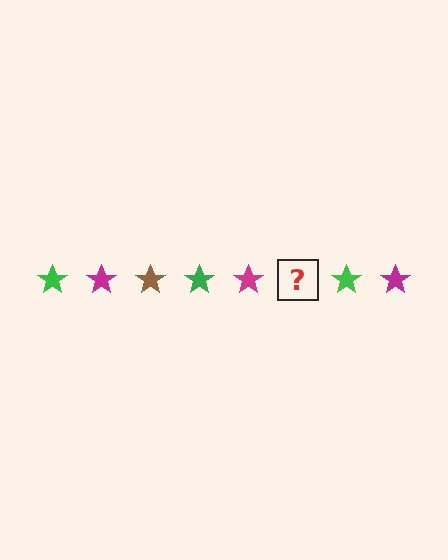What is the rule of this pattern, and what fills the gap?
The rule is that the pattern cycles through green, magenta, brown stars. The gap should be filled with a brown star.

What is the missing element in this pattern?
The missing element is a brown star.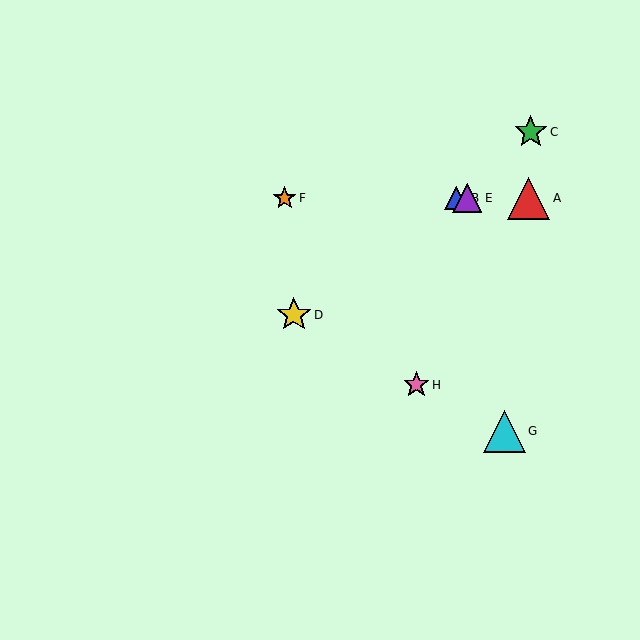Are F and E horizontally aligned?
Yes, both are at y≈198.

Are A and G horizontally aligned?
No, A is at y≈198 and G is at y≈432.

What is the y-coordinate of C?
Object C is at y≈132.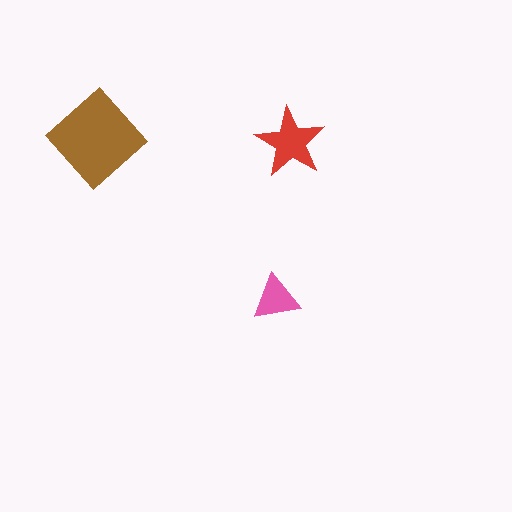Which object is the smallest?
The pink triangle.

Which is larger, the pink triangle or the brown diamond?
The brown diamond.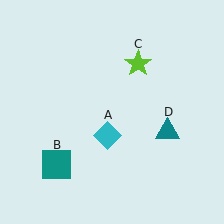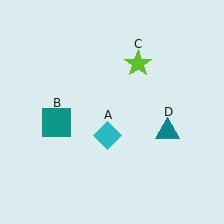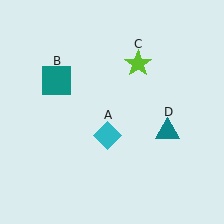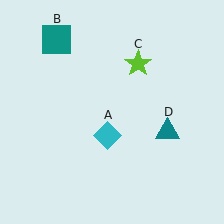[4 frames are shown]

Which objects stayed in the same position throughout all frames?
Cyan diamond (object A) and lime star (object C) and teal triangle (object D) remained stationary.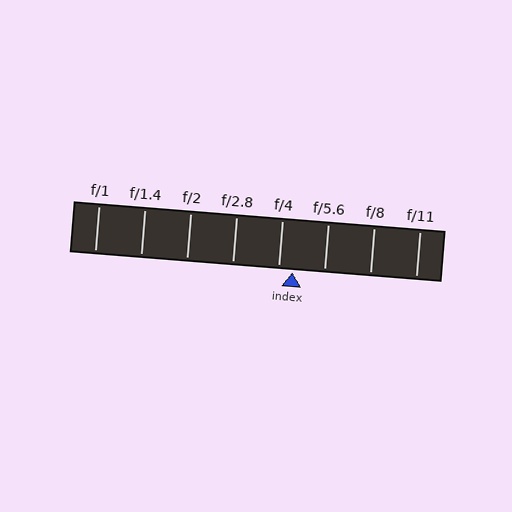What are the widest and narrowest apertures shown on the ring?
The widest aperture shown is f/1 and the narrowest is f/11.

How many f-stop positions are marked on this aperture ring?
There are 8 f-stop positions marked.